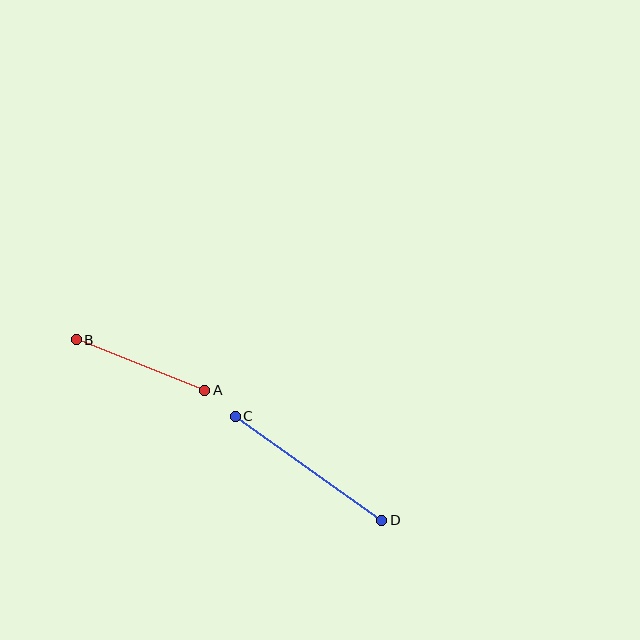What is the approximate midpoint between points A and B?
The midpoint is at approximately (141, 365) pixels.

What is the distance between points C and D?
The distance is approximately 179 pixels.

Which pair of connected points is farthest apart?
Points C and D are farthest apart.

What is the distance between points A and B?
The distance is approximately 138 pixels.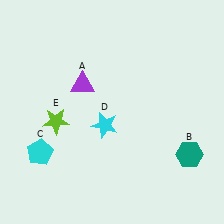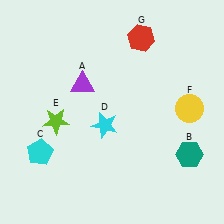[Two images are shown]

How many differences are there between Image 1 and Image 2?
There are 2 differences between the two images.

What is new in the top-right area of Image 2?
A yellow circle (F) was added in the top-right area of Image 2.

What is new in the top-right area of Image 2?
A red hexagon (G) was added in the top-right area of Image 2.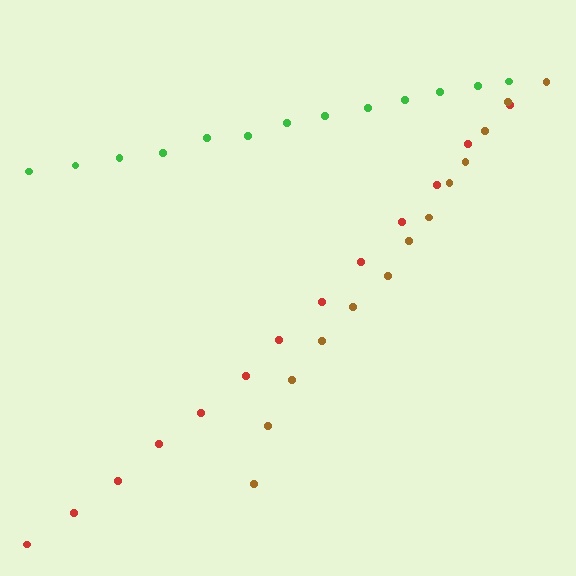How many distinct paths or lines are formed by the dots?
There are 3 distinct paths.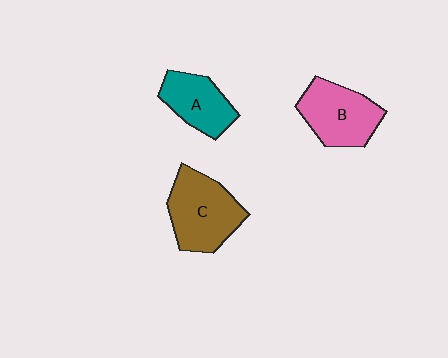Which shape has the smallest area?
Shape A (teal).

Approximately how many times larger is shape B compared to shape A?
Approximately 1.3 times.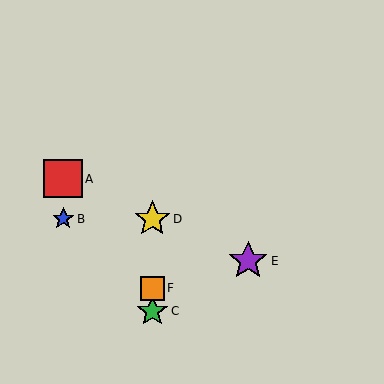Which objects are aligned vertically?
Objects C, D, F are aligned vertically.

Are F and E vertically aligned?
No, F is at x≈152 and E is at x≈248.